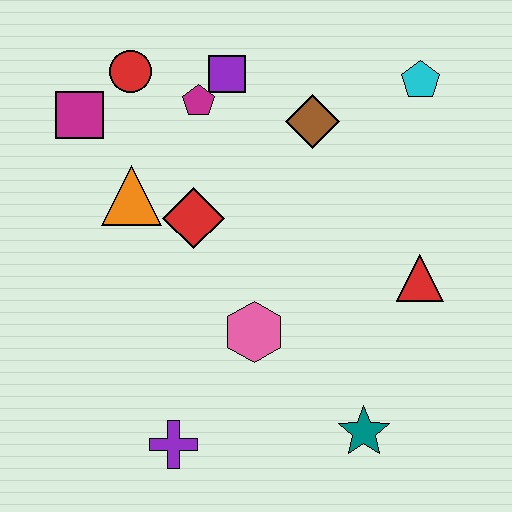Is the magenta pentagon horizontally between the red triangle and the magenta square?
Yes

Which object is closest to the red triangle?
The teal star is closest to the red triangle.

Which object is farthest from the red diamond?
The teal star is farthest from the red diamond.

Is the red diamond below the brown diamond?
Yes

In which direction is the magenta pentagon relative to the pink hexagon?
The magenta pentagon is above the pink hexagon.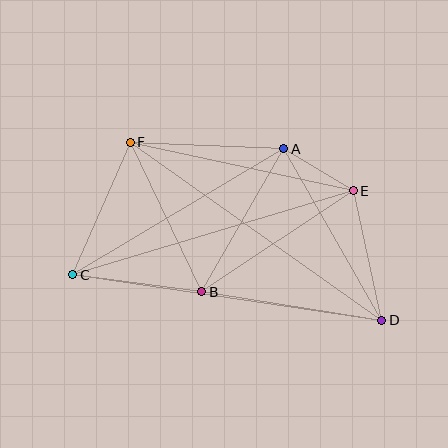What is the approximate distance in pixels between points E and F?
The distance between E and F is approximately 228 pixels.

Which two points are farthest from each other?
Points C and D are farthest from each other.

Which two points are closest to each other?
Points A and E are closest to each other.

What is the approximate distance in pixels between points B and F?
The distance between B and F is approximately 166 pixels.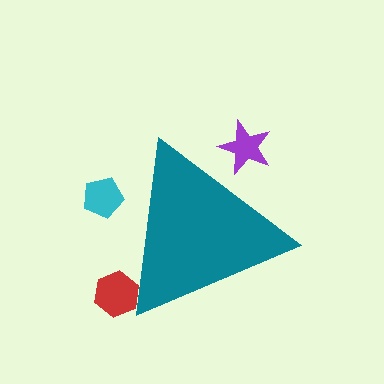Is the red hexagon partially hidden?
Yes, the red hexagon is partially hidden behind the teal triangle.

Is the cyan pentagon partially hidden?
Yes, the cyan pentagon is partially hidden behind the teal triangle.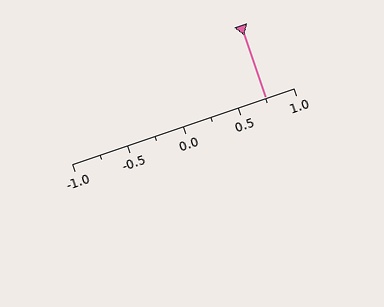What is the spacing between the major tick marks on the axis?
The major ticks are spaced 0.5 apart.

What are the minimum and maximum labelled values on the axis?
The axis runs from -1.0 to 1.0.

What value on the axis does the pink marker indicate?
The marker indicates approximately 0.75.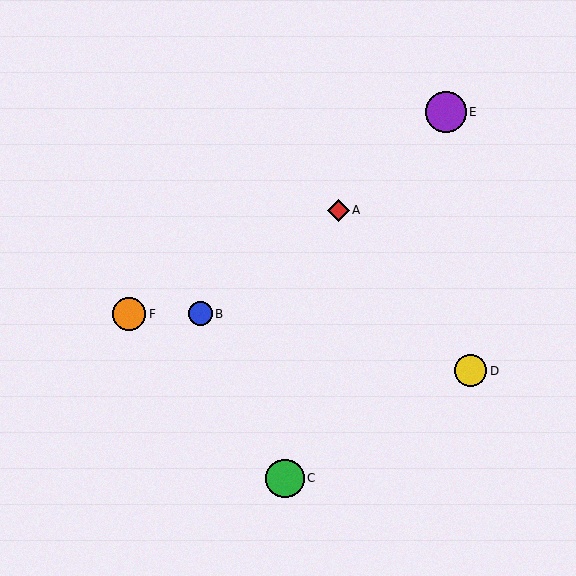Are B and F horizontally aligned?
Yes, both are at y≈314.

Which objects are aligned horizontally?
Objects B, F are aligned horizontally.